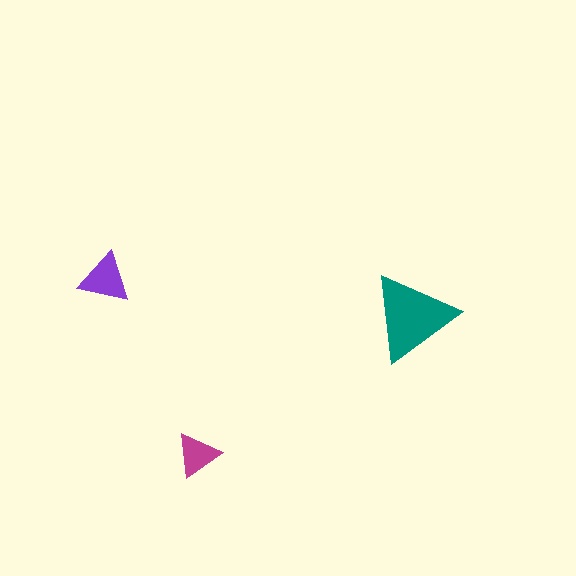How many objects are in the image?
There are 3 objects in the image.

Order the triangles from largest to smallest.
the teal one, the purple one, the magenta one.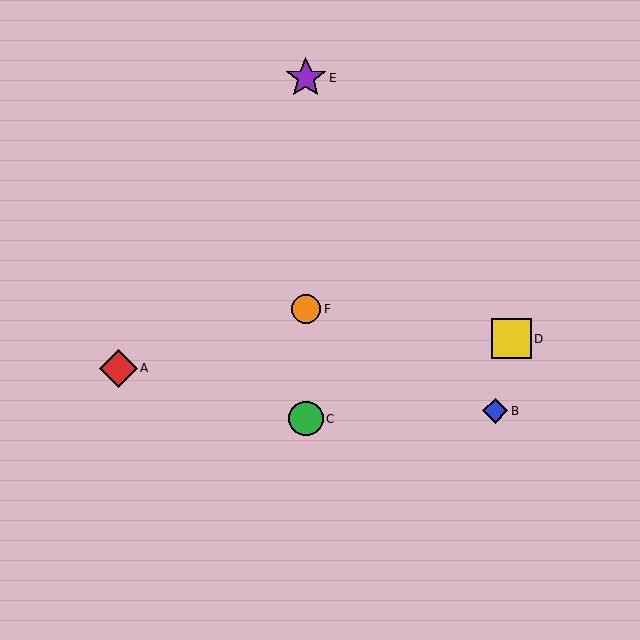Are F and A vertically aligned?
No, F is at x≈306 and A is at x≈118.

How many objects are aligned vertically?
3 objects (C, E, F) are aligned vertically.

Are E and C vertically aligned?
Yes, both are at x≈306.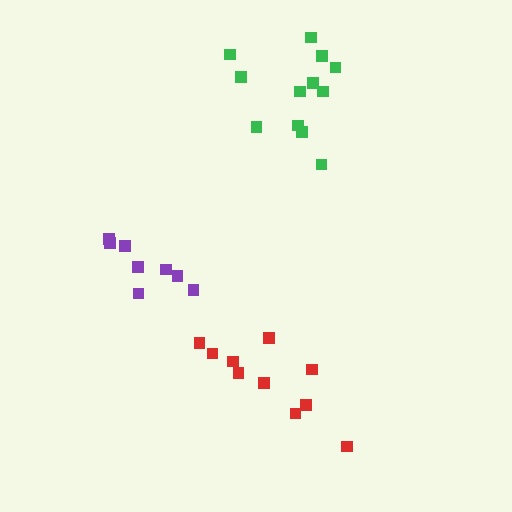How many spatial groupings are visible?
There are 3 spatial groupings.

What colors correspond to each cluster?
The clusters are colored: green, red, purple.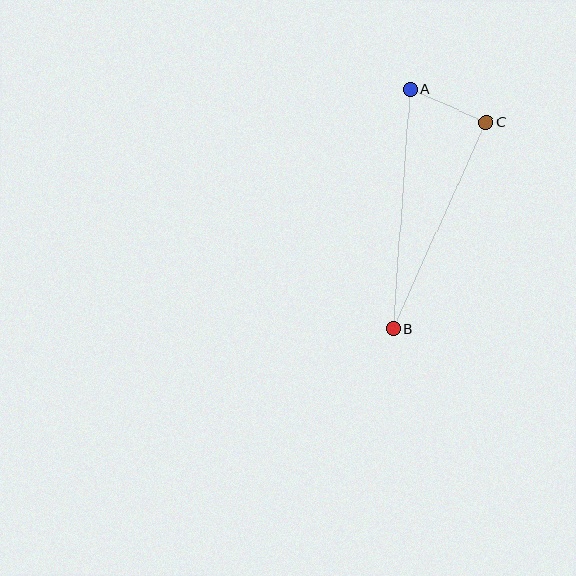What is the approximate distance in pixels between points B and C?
The distance between B and C is approximately 227 pixels.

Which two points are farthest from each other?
Points A and B are farthest from each other.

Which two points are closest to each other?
Points A and C are closest to each other.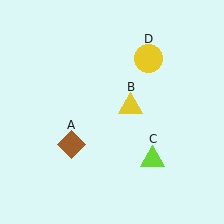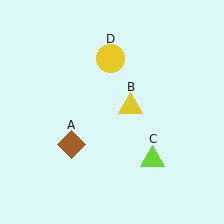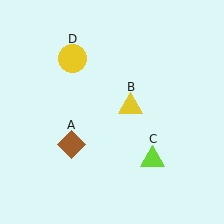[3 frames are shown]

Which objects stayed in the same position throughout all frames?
Brown diamond (object A) and yellow triangle (object B) and lime triangle (object C) remained stationary.